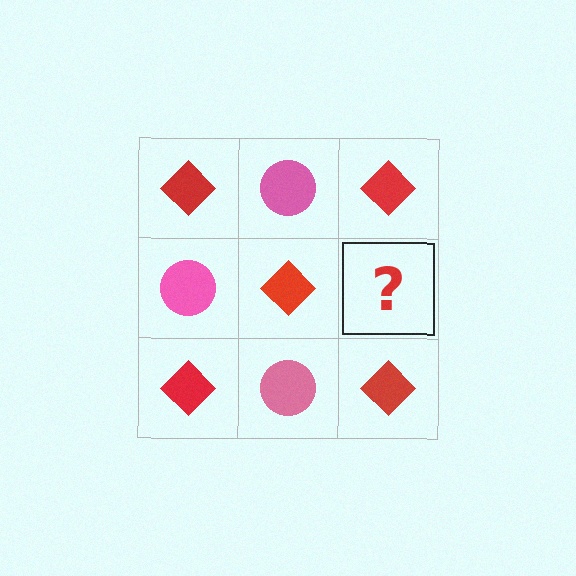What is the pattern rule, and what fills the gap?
The rule is that it alternates red diamond and pink circle in a checkerboard pattern. The gap should be filled with a pink circle.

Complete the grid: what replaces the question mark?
The question mark should be replaced with a pink circle.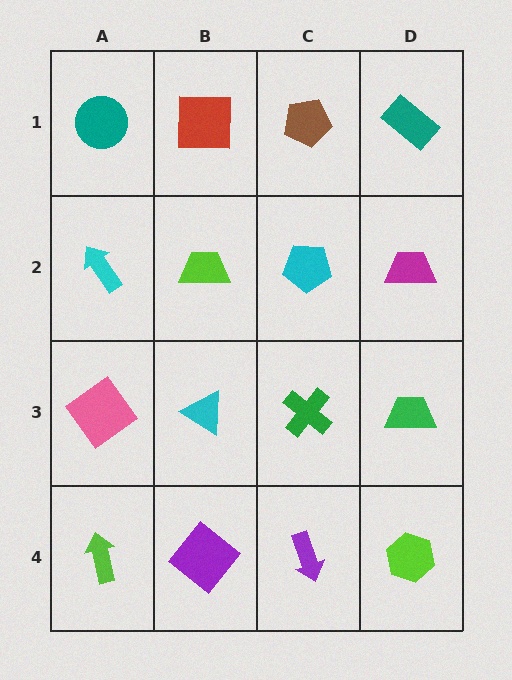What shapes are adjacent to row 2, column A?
A teal circle (row 1, column A), a pink diamond (row 3, column A), a lime trapezoid (row 2, column B).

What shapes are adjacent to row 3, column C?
A cyan pentagon (row 2, column C), a purple arrow (row 4, column C), a cyan triangle (row 3, column B), a green trapezoid (row 3, column D).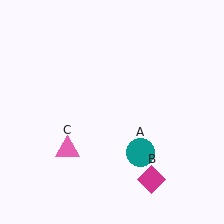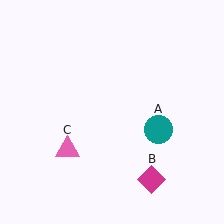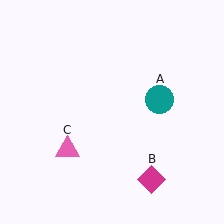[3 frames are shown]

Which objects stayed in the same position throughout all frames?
Magenta diamond (object B) and pink triangle (object C) remained stationary.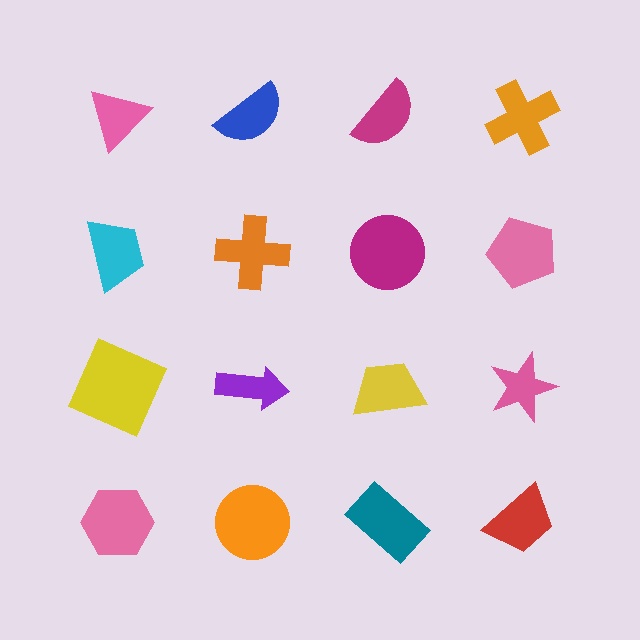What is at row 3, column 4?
A pink star.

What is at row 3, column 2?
A purple arrow.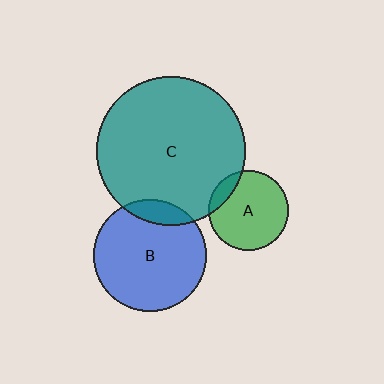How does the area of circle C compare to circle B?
Approximately 1.8 times.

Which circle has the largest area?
Circle C (teal).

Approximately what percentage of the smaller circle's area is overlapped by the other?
Approximately 10%.